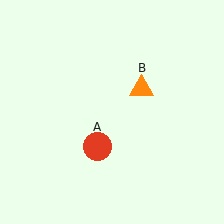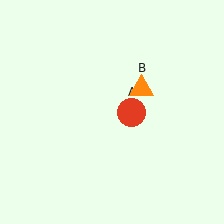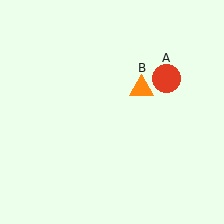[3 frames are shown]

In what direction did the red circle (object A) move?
The red circle (object A) moved up and to the right.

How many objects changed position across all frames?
1 object changed position: red circle (object A).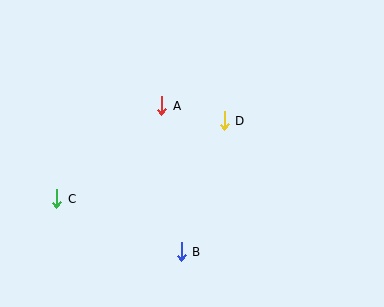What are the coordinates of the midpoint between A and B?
The midpoint between A and B is at (172, 179).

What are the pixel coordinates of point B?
Point B is at (181, 252).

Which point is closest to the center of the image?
Point D at (224, 121) is closest to the center.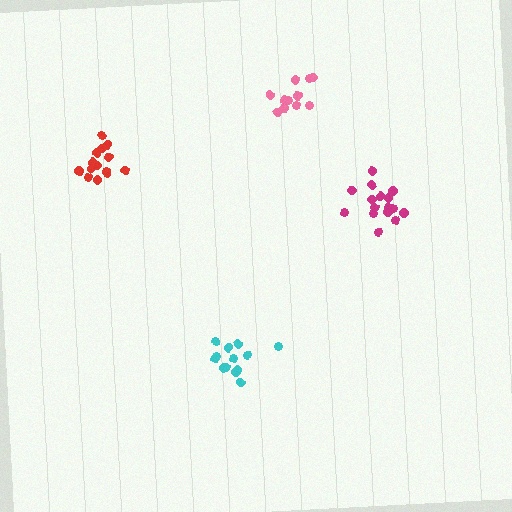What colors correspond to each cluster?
The clusters are colored: magenta, red, cyan, pink.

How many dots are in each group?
Group 1: 16 dots, Group 2: 14 dots, Group 3: 13 dots, Group 4: 11 dots (54 total).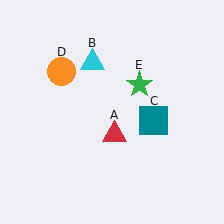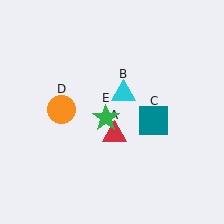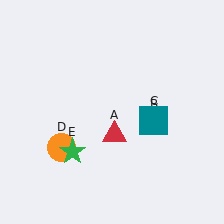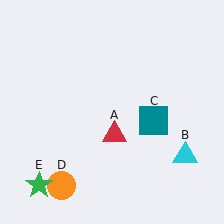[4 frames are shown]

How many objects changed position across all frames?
3 objects changed position: cyan triangle (object B), orange circle (object D), green star (object E).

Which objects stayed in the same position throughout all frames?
Red triangle (object A) and teal square (object C) remained stationary.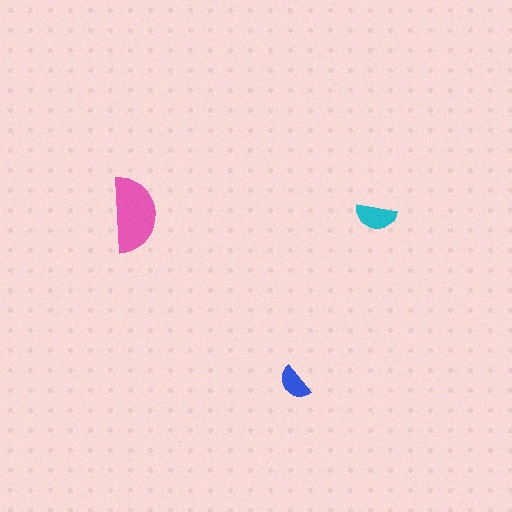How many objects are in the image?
There are 3 objects in the image.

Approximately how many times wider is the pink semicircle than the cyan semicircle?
About 2 times wider.